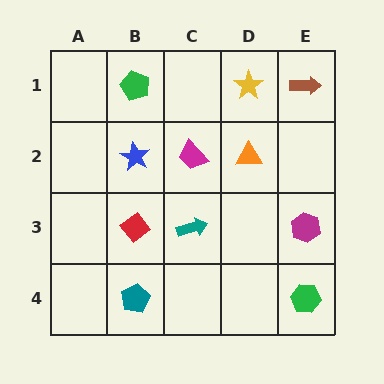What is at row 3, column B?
A red diamond.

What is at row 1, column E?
A brown arrow.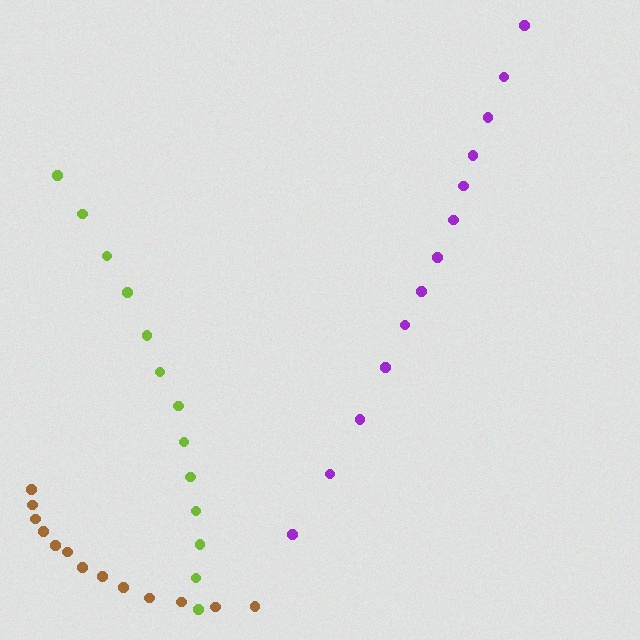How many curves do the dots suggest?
There are 3 distinct paths.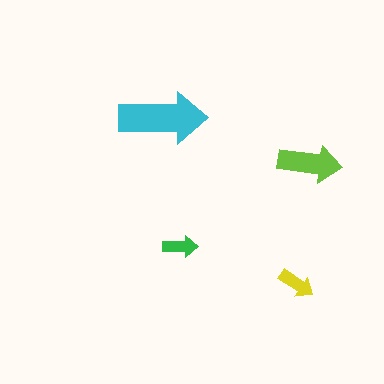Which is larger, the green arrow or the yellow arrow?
The yellow one.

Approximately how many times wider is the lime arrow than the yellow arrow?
About 1.5 times wider.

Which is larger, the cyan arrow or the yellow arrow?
The cyan one.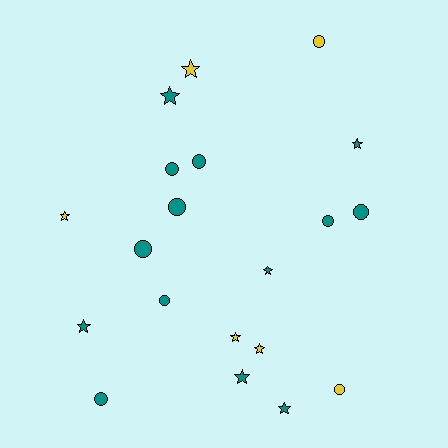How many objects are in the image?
There are 20 objects.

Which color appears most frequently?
Teal, with 14 objects.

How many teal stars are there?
There are 6 teal stars.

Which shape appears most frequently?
Star, with 10 objects.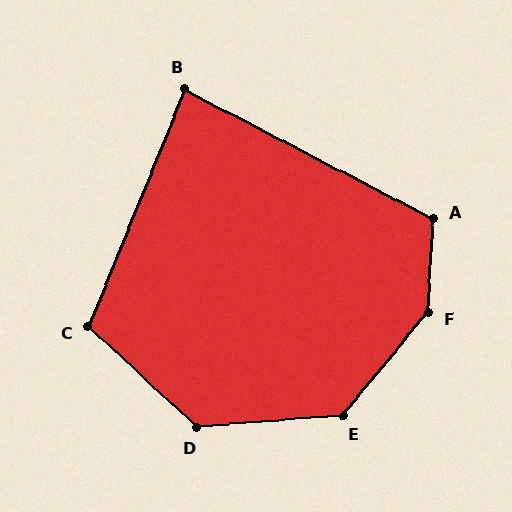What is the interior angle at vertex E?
Approximately 135 degrees (obtuse).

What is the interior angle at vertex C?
Approximately 111 degrees (obtuse).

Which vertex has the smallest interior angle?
B, at approximately 85 degrees.